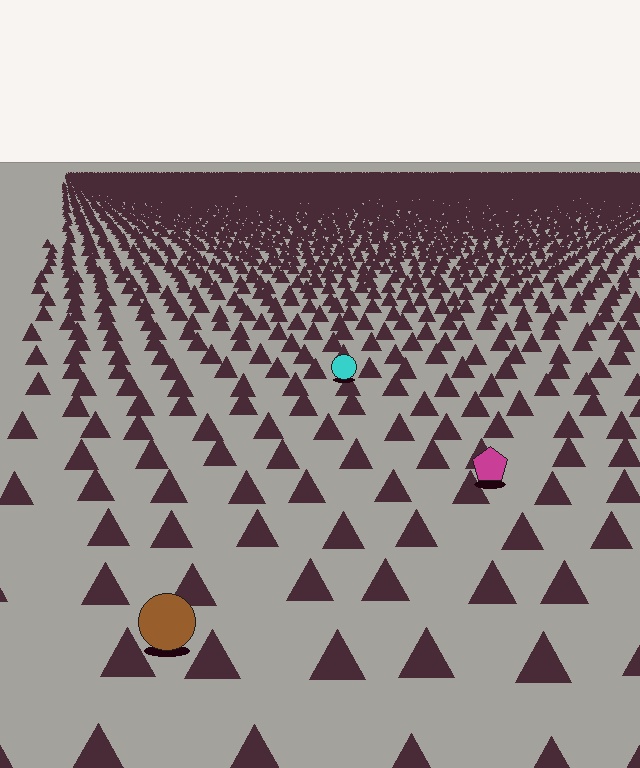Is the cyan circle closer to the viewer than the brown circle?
No. The brown circle is closer — you can tell from the texture gradient: the ground texture is coarser near it.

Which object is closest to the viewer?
The brown circle is closest. The texture marks near it are larger and more spread out.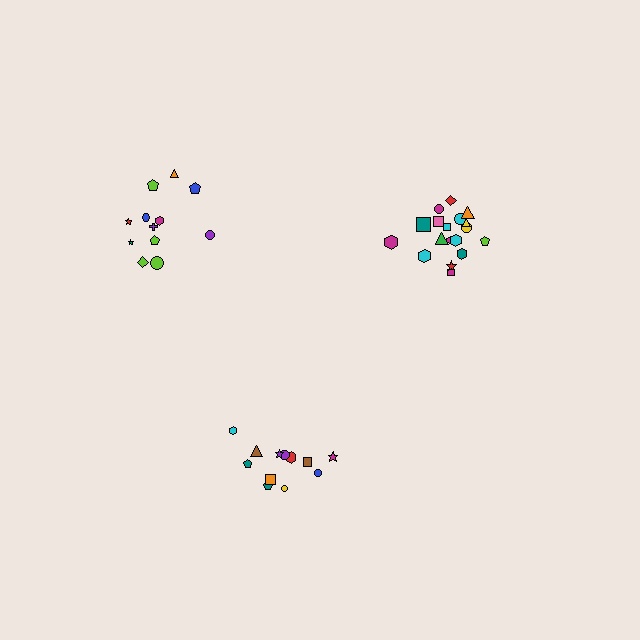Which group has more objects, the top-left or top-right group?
The top-right group.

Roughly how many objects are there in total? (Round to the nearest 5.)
Roughly 40 objects in total.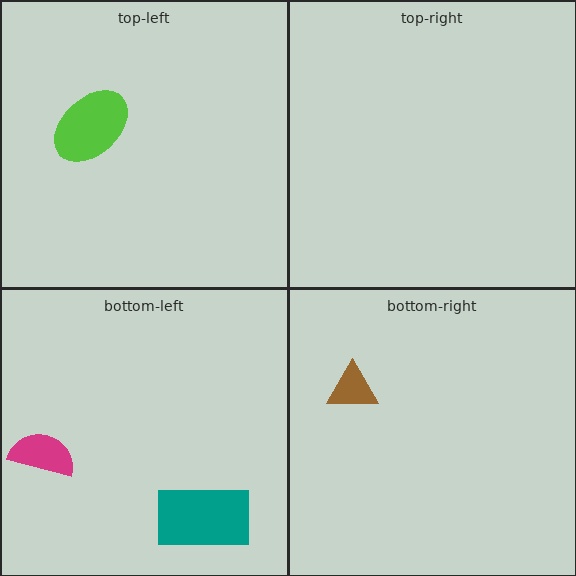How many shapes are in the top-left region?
1.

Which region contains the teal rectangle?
The bottom-left region.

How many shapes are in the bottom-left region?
2.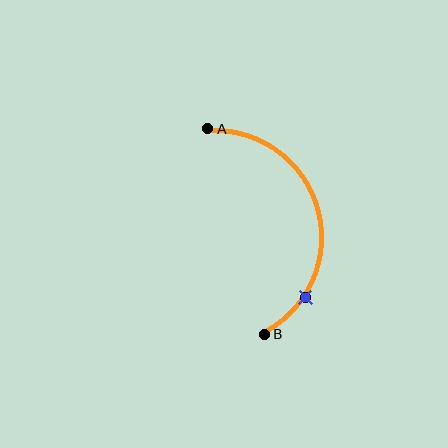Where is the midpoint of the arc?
The arc midpoint is the point on the curve farthest from the straight line joining A and B. It sits to the right of that line.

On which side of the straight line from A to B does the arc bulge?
The arc bulges to the right of the straight line connecting A and B.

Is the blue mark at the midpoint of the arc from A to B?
No. The blue mark lies on the arc but is closer to endpoint B. The arc midpoint would be at the point on the curve equidistant along the arc from both A and B.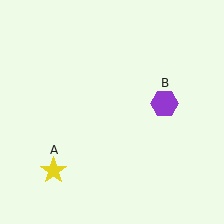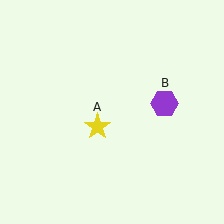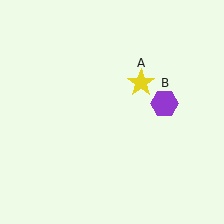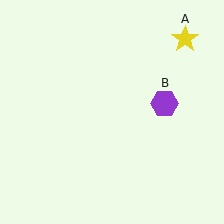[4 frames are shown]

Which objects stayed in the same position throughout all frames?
Purple hexagon (object B) remained stationary.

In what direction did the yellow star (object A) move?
The yellow star (object A) moved up and to the right.